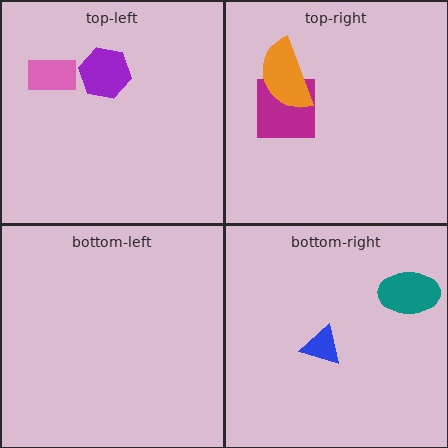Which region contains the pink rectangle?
The top-left region.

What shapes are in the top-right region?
The magenta square, the orange semicircle.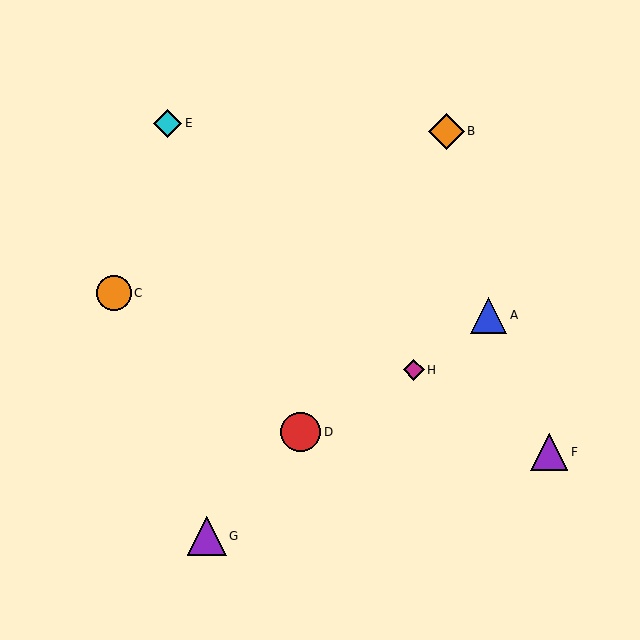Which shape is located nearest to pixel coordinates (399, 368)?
The magenta diamond (labeled H) at (414, 370) is nearest to that location.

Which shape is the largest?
The red circle (labeled D) is the largest.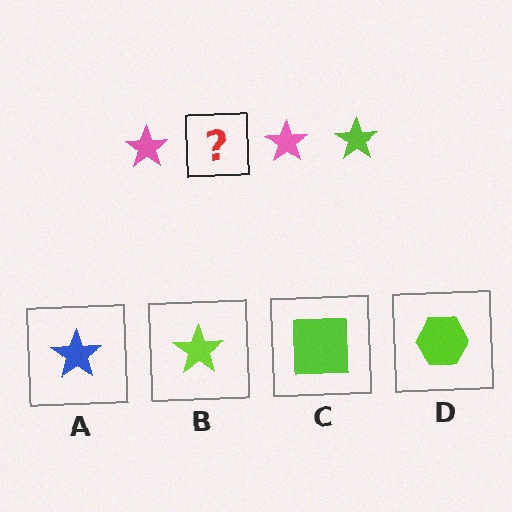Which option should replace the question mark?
Option B.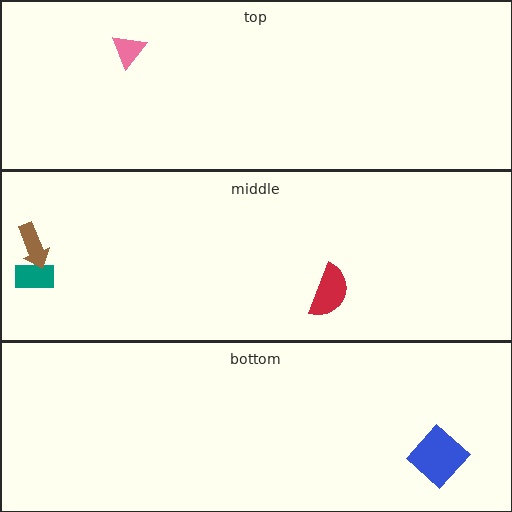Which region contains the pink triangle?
The top region.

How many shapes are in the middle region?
3.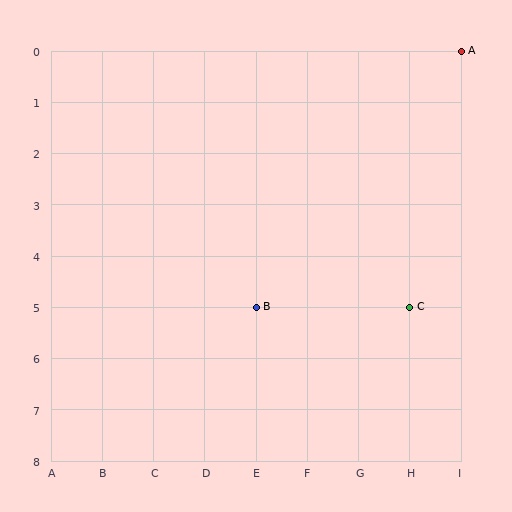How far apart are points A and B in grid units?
Points A and B are 4 columns and 5 rows apart (about 6.4 grid units diagonally).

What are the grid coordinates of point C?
Point C is at grid coordinates (H, 5).